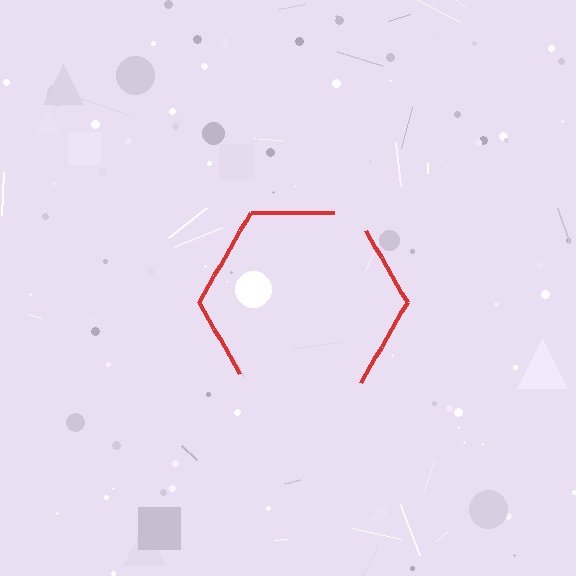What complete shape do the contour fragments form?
The contour fragments form a hexagon.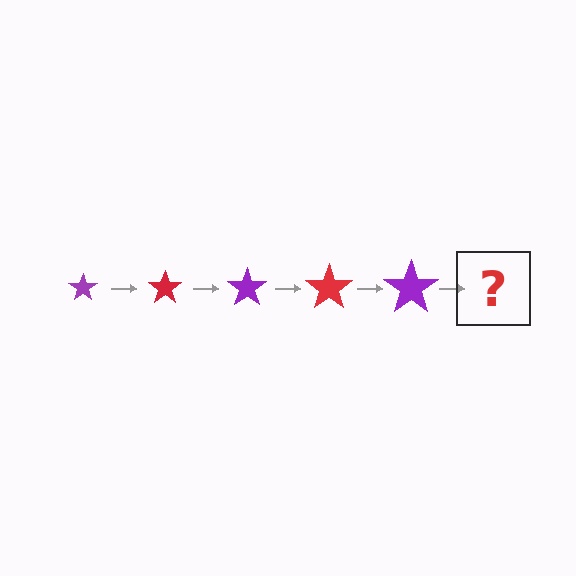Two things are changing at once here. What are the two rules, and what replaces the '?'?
The two rules are that the star grows larger each step and the color cycles through purple and red. The '?' should be a red star, larger than the previous one.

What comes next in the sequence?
The next element should be a red star, larger than the previous one.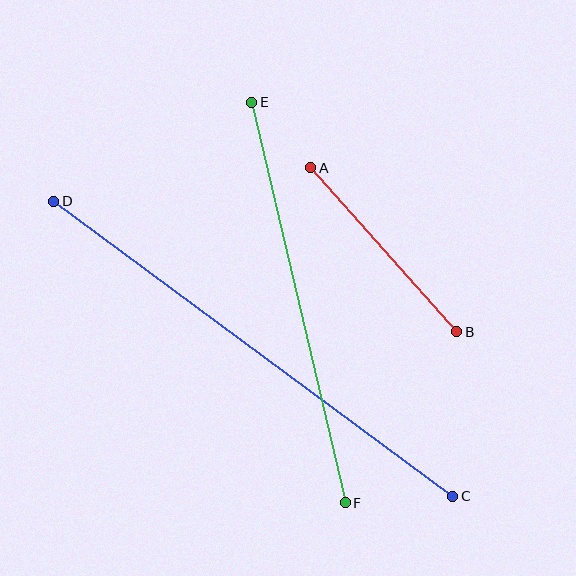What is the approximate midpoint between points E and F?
The midpoint is at approximately (299, 303) pixels.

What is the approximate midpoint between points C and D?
The midpoint is at approximately (253, 349) pixels.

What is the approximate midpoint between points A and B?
The midpoint is at approximately (384, 250) pixels.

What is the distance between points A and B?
The distance is approximately 220 pixels.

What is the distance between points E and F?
The distance is approximately 411 pixels.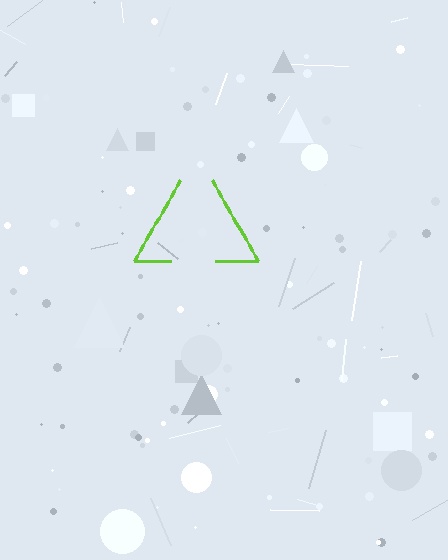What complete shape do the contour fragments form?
The contour fragments form a triangle.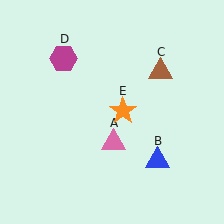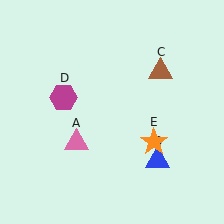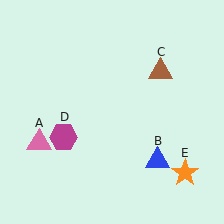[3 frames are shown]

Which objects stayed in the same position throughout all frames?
Blue triangle (object B) and brown triangle (object C) remained stationary.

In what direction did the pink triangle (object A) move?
The pink triangle (object A) moved left.